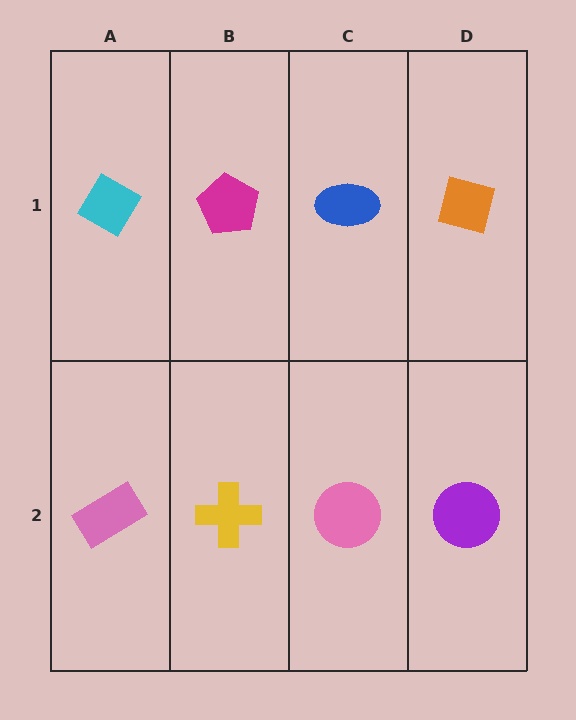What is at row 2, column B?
A yellow cross.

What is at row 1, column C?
A blue ellipse.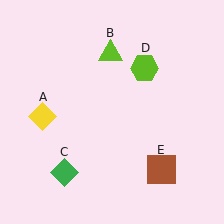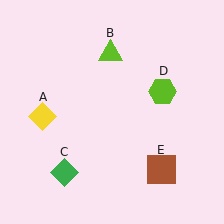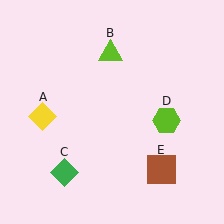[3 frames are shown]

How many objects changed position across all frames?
1 object changed position: lime hexagon (object D).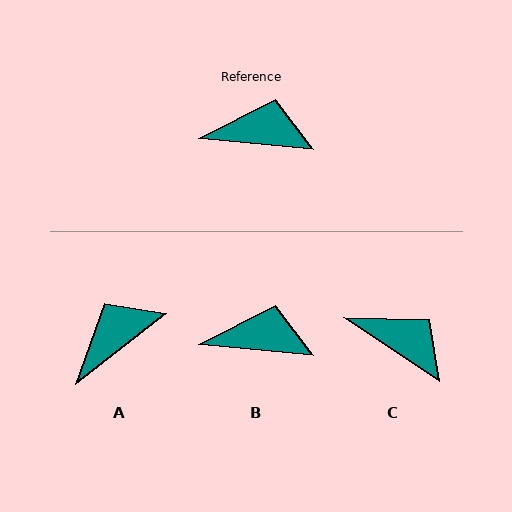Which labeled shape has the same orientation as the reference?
B.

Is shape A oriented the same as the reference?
No, it is off by about 44 degrees.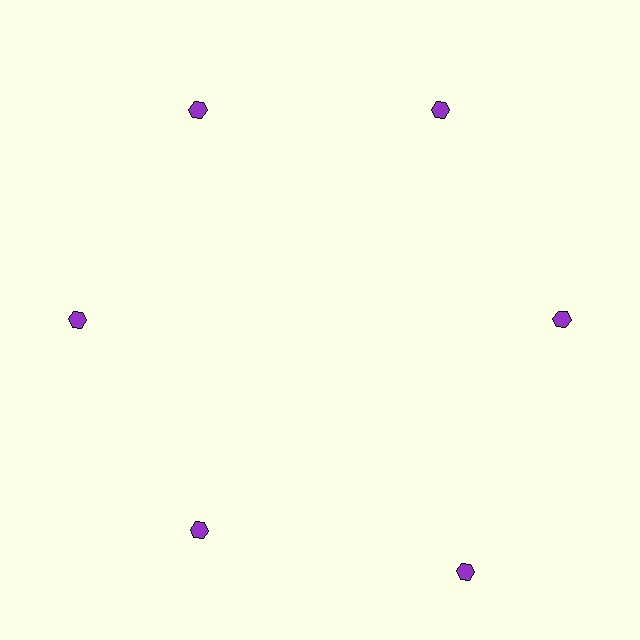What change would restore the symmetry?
The symmetry would be restored by moving it inward, back onto the ring so that all 6 hexagons sit at equal angles and equal distance from the center.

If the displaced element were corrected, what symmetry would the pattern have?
It would have 6-fold rotational symmetry — the pattern would map onto itself every 60 degrees.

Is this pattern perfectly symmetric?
No. The 6 purple hexagons are arranged in a ring, but one element near the 5 o'clock position is pushed outward from the center, breaking the 6-fold rotational symmetry.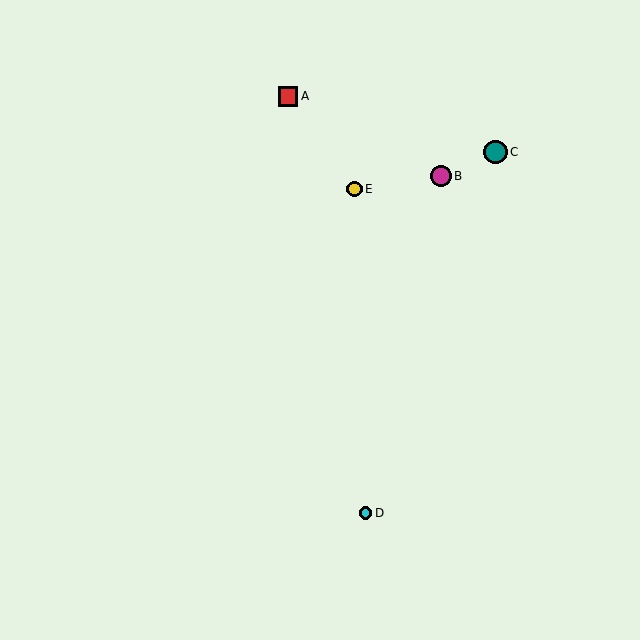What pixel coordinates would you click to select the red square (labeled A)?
Click at (288, 96) to select the red square A.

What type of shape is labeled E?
Shape E is a yellow circle.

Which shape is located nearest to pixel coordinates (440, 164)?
The magenta circle (labeled B) at (441, 176) is nearest to that location.